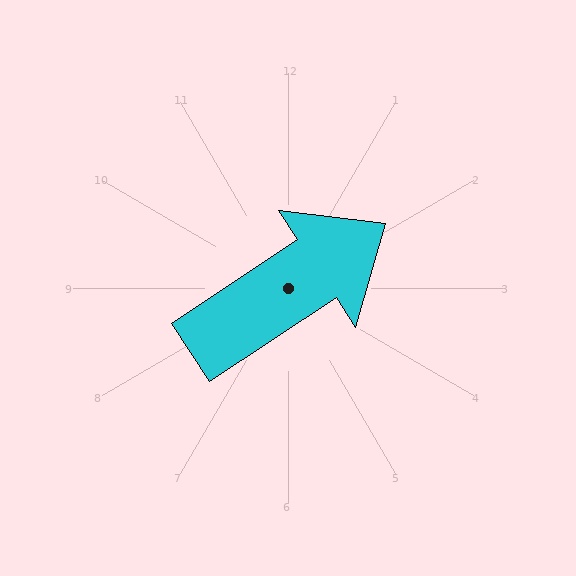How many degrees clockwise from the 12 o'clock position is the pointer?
Approximately 57 degrees.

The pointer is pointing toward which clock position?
Roughly 2 o'clock.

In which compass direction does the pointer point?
Northeast.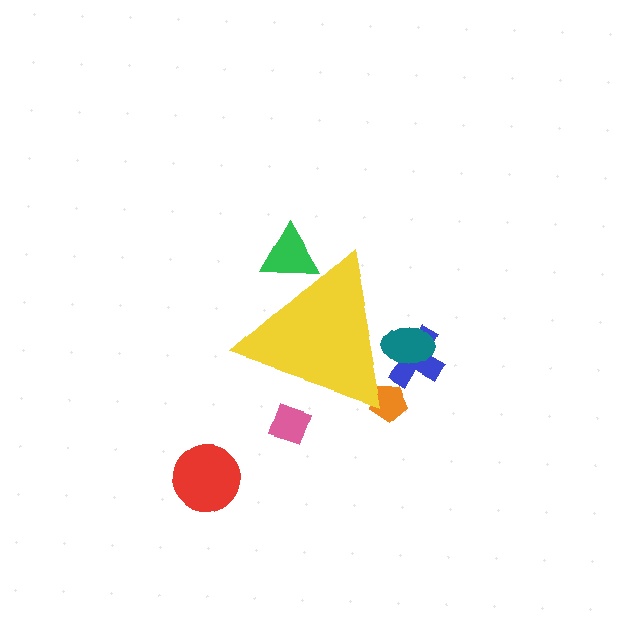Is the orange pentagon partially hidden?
Yes, the orange pentagon is partially hidden behind the yellow triangle.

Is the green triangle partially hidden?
Yes, the green triangle is partially hidden behind the yellow triangle.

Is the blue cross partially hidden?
Yes, the blue cross is partially hidden behind the yellow triangle.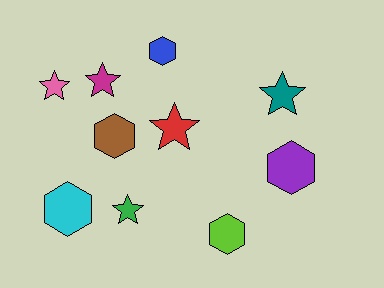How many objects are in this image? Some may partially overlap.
There are 10 objects.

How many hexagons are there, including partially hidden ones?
There are 5 hexagons.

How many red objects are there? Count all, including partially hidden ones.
There is 1 red object.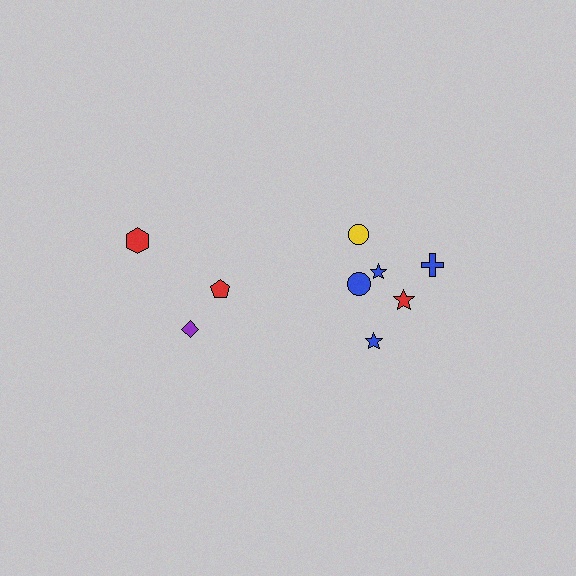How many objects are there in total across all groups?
There are 9 objects.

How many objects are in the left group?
There are 3 objects.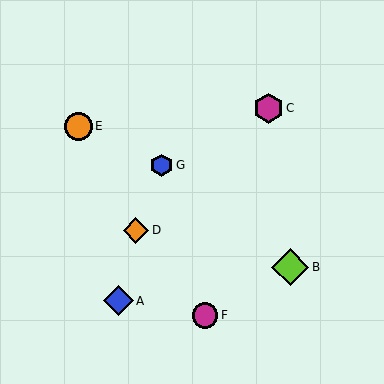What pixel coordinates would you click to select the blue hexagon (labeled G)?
Click at (162, 165) to select the blue hexagon G.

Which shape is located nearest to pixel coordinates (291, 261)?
The lime diamond (labeled B) at (290, 267) is nearest to that location.